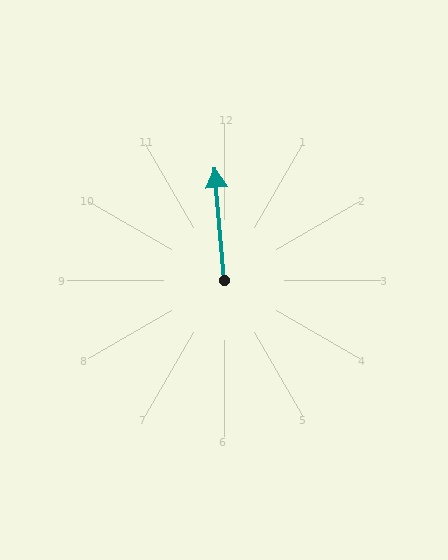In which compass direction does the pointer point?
North.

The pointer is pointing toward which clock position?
Roughly 12 o'clock.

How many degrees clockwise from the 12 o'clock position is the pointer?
Approximately 355 degrees.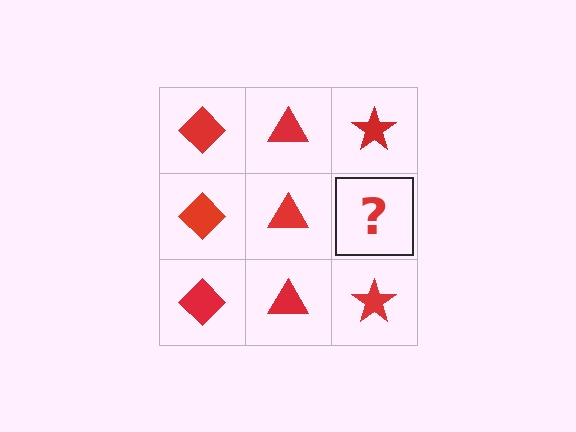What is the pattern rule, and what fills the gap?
The rule is that each column has a consistent shape. The gap should be filled with a red star.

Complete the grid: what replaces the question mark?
The question mark should be replaced with a red star.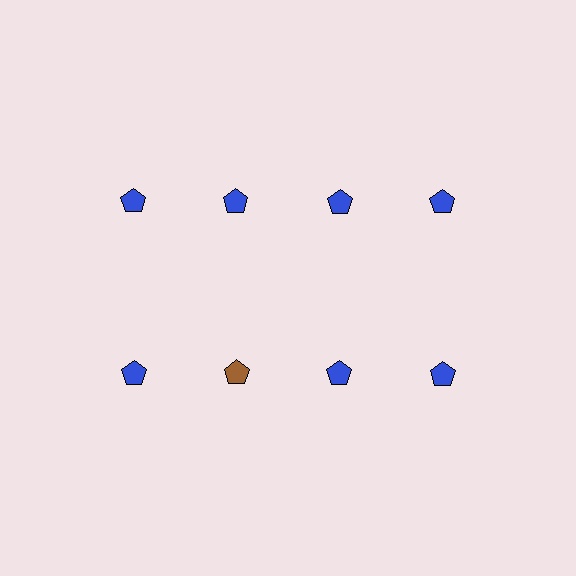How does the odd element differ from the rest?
It has a different color: brown instead of blue.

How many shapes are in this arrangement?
There are 8 shapes arranged in a grid pattern.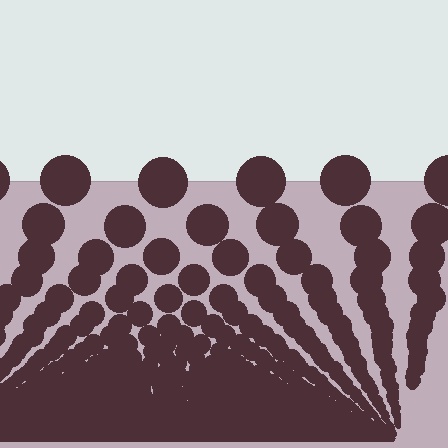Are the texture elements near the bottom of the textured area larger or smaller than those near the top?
Smaller. The gradient is inverted — elements near the bottom are smaller and denser.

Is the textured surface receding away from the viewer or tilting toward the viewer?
The surface appears to tilt toward the viewer. Texture elements get larger and sparser toward the top.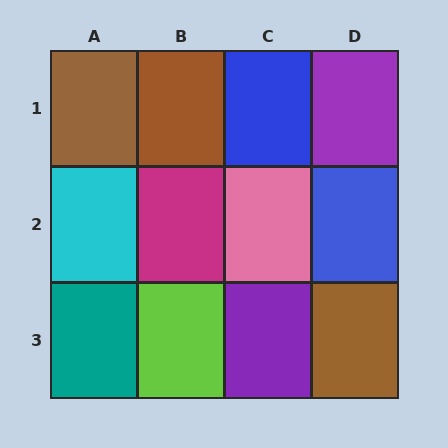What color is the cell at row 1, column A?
Brown.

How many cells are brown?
3 cells are brown.